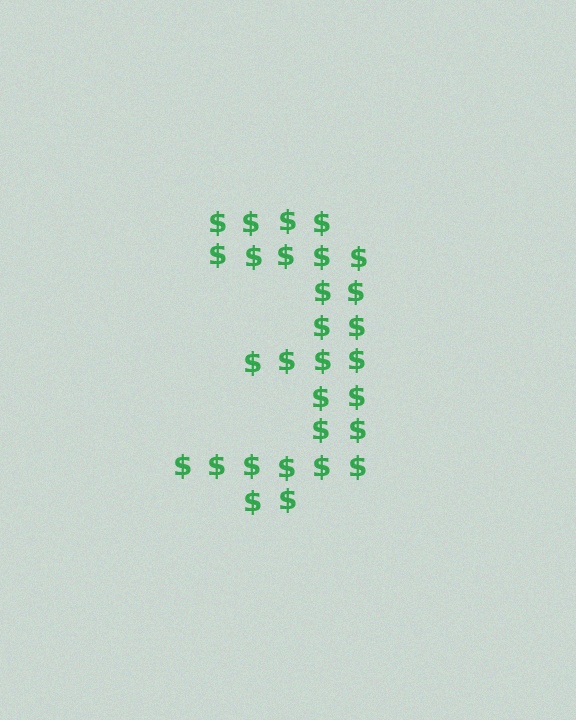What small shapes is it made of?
It is made of small dollar signs.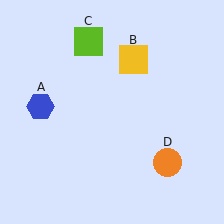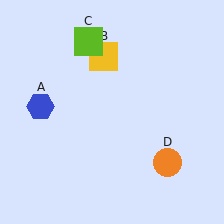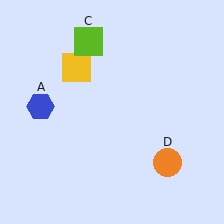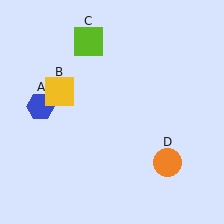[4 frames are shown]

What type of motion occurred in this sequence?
The yellow square (object B) rotated counterclockwise around the center of the scene.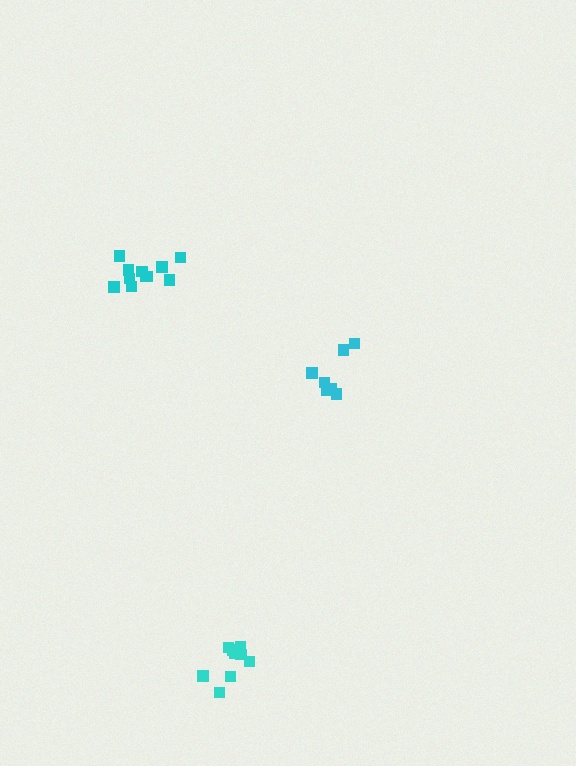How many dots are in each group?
Group 1: 9 dots, Group 2: 11 dots, Group 3: 7 dots (27 total).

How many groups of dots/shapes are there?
There are 3 groups.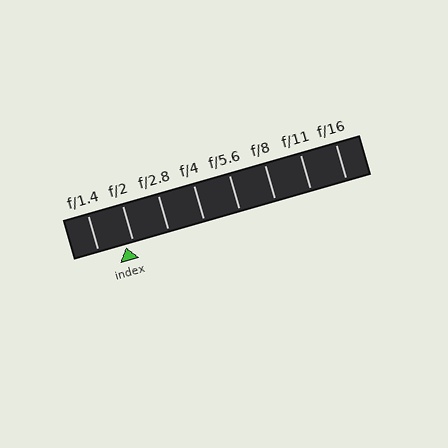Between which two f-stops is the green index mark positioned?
The index mark is between f/1.4 and f/2.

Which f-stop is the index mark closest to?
The index mark is closest to f/2.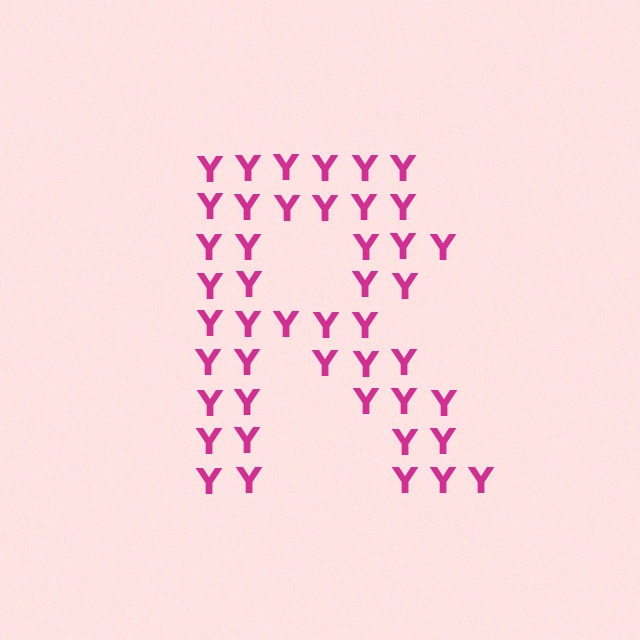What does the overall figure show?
The overall figure shows the letter R.